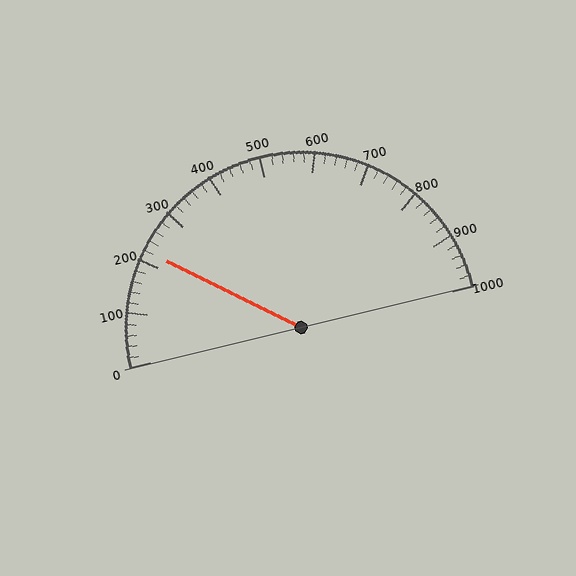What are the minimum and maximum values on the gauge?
The gauge ranges from 0 to 1000.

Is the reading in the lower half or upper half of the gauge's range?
The reading is in the lower half of the range (0 to 1000).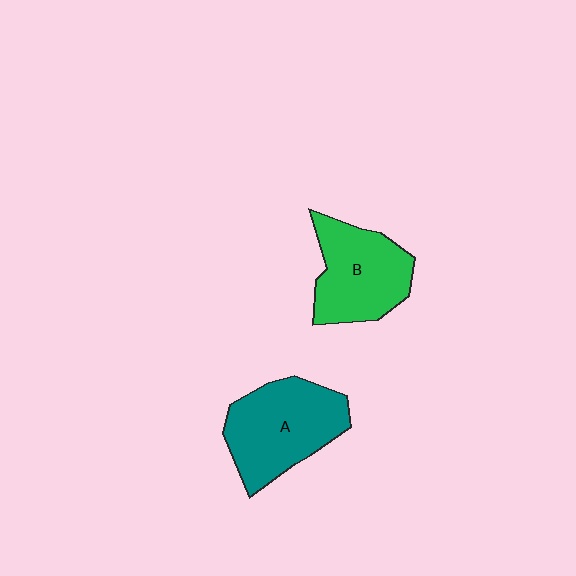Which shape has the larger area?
Shape A (teal).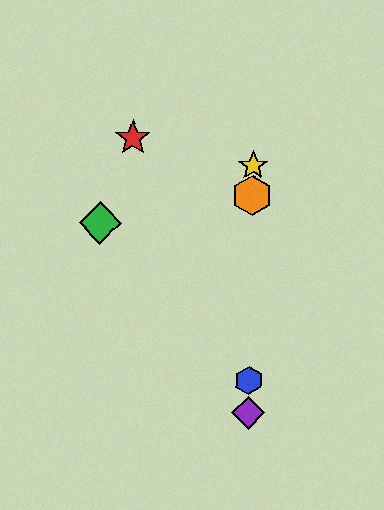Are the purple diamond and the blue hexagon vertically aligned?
Yes, both are at x≈248.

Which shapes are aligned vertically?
The blue hexagon, the yellow star, the purple diamond, the orange hexagon are aligned vertically.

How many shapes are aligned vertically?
4 shapes (the blue hexagon, the yellow star, the purple diamond, the orange hexagon) are aligned vertically.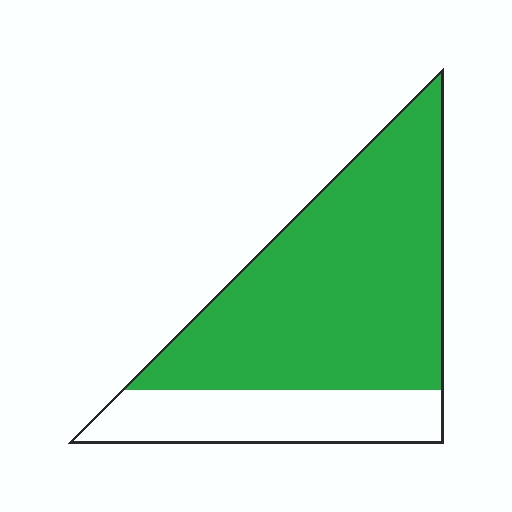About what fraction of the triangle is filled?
About three quarters (3/4).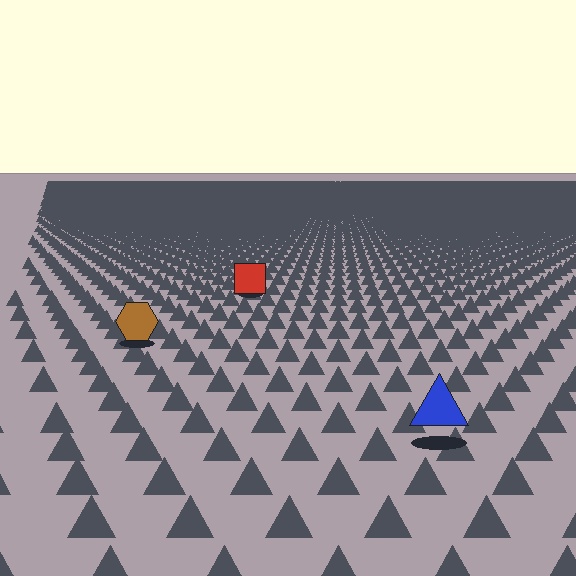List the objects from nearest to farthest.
From nearest to farthest: the blue triangle, the brown hexagon, the red square.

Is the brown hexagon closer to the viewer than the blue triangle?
No. The blue triangle is closer — you can tell from the texture gradient: the ground texture is coarser near it.